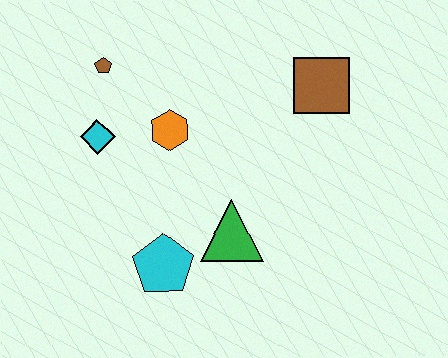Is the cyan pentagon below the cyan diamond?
Yes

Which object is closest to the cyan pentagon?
The green triangle is closest to the cyan pentagon.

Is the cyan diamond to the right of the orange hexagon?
No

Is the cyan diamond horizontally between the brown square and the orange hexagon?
No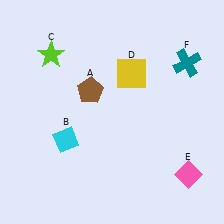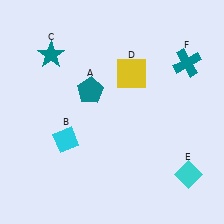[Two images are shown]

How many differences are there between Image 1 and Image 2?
There are 3 differences between the two images.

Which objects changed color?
A changed from brown to teal. C changed from lime to teal. E changed from pink to cyan.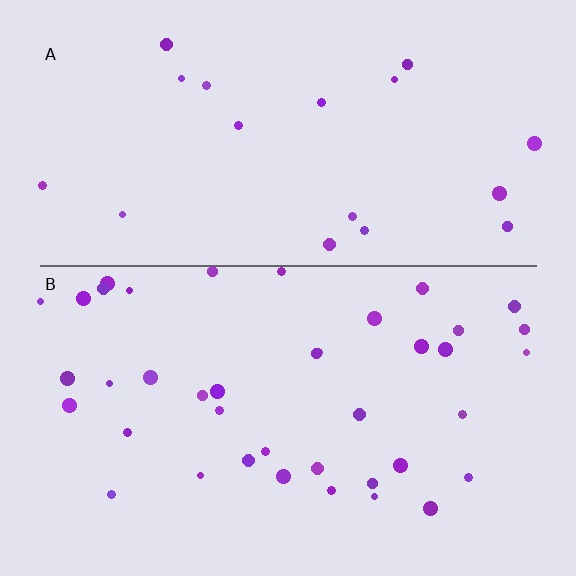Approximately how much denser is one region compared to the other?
Approximately 2.2× — region B over region A.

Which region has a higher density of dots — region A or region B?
B (the bottom).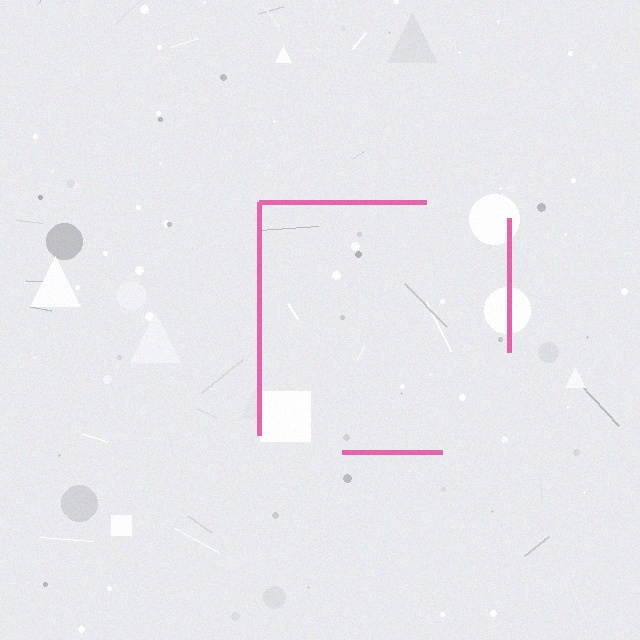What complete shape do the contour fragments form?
The contour fragments form a square.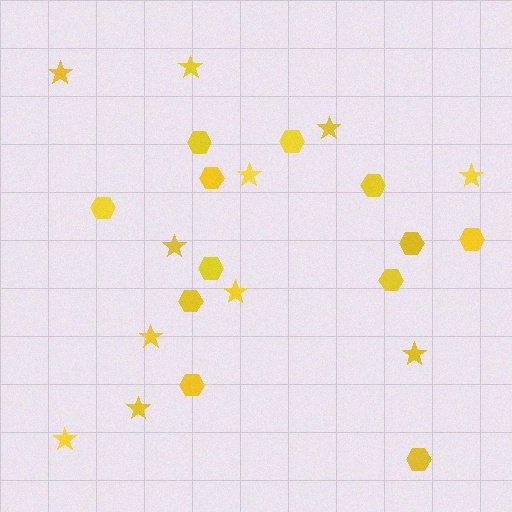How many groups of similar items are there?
There are 2 groups: one group of hexagons (12) and one group of stars (11).